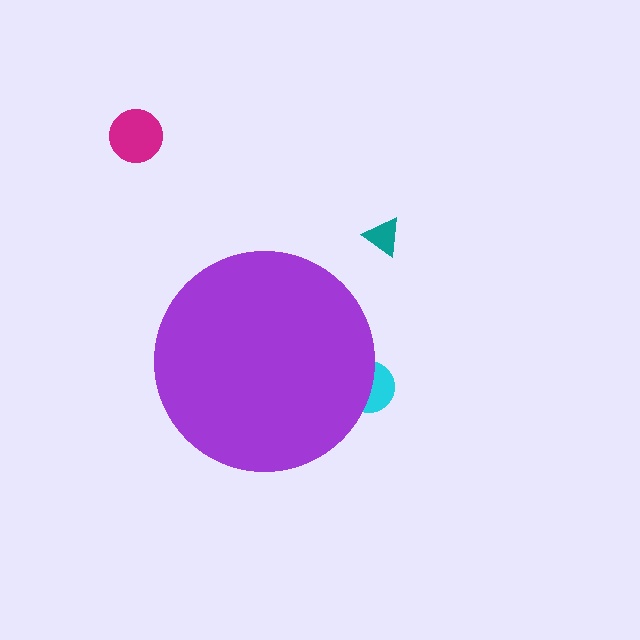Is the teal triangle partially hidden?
No, the teal triangle is fully visible.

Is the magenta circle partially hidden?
No, the magenta circle is fully visible.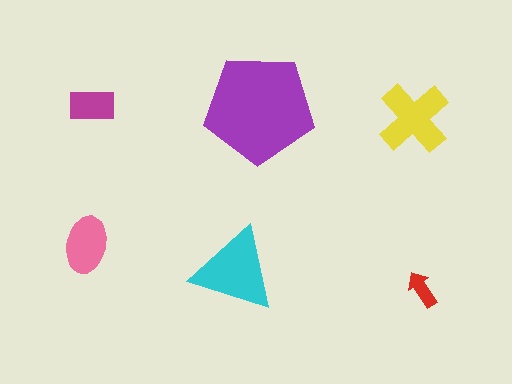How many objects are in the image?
There are 6 objects in the image.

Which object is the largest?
The purple pentagon.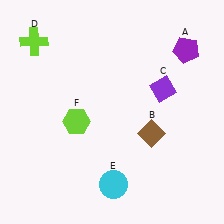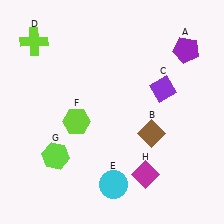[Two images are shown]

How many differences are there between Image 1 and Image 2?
There are 2 differences between the two images.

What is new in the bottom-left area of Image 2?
A lime hexagon (G) was added in the bottom-left area of Image 2.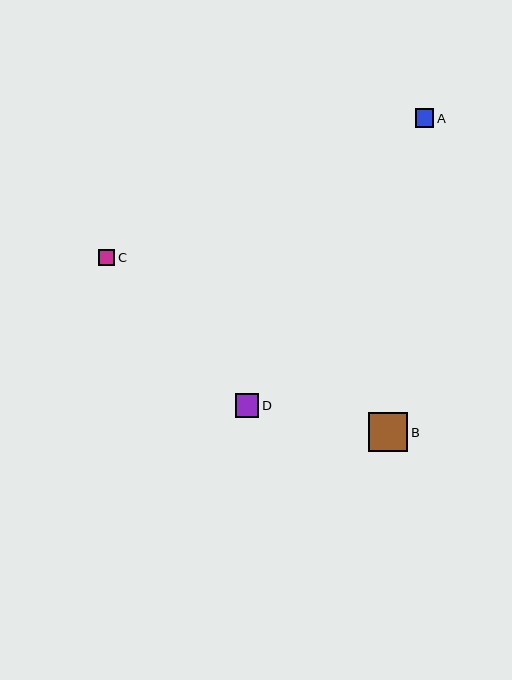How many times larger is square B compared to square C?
Square B is approximately 2.5 times the size of square C.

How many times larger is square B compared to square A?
Square B is approximately 2.2 times the size of square A.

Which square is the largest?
Square B is the largest with a size of approximately 39 pixels.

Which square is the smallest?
Square C is the smallest with a size of approximately 16 pixels.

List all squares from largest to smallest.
From largest to smallest: B, D, A, C.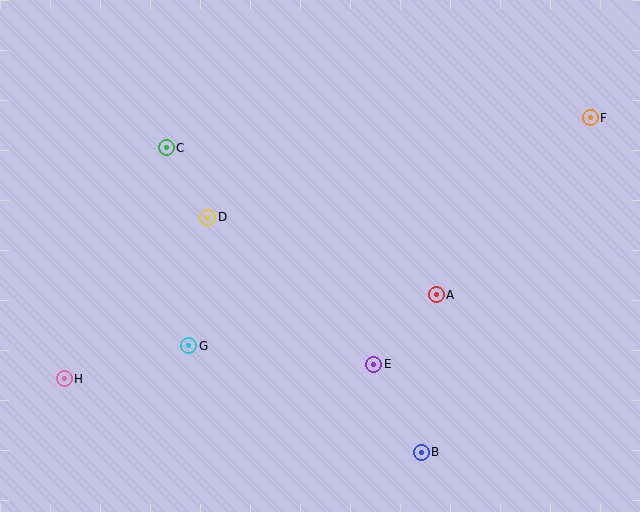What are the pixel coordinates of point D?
Point D is at (208, 217).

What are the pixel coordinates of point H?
Point H is at (64, 379).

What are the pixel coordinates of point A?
Point A is at (436, 295).